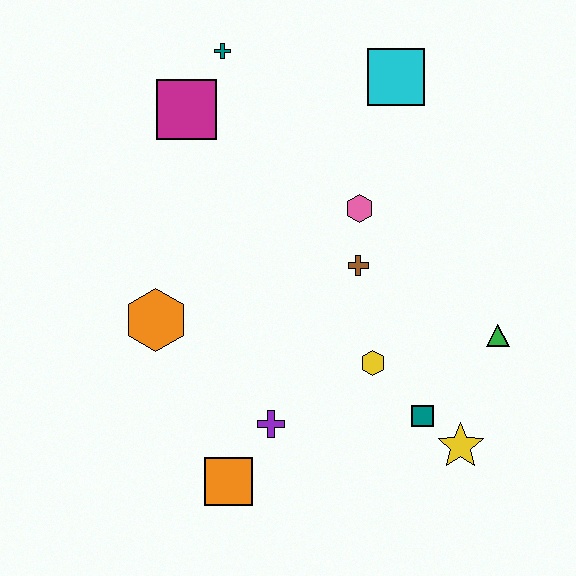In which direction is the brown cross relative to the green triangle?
The brown cross is to the left of the green triangle.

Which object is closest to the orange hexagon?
The purple cross is closest to the orange hexagon.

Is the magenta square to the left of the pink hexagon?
Yes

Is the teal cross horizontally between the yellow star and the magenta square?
Yes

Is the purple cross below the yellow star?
No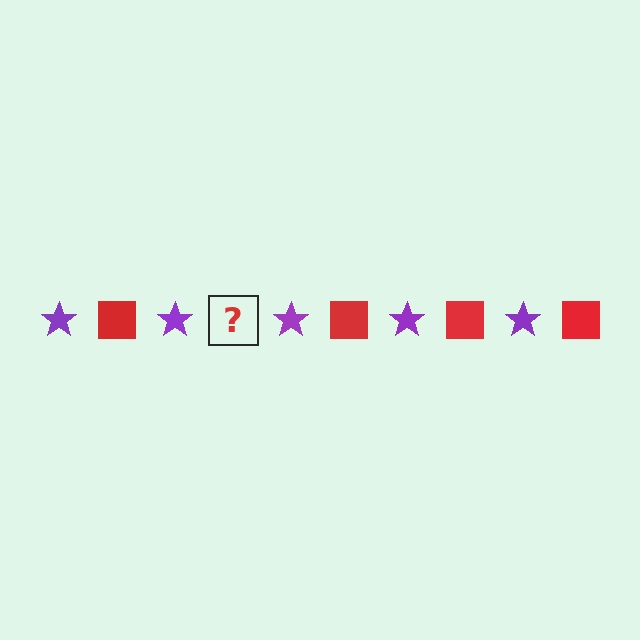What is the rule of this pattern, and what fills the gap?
The rule is that the pattern alternates between purple star and red square. The gap should be filled with a red square.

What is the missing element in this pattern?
The missing element is a red square.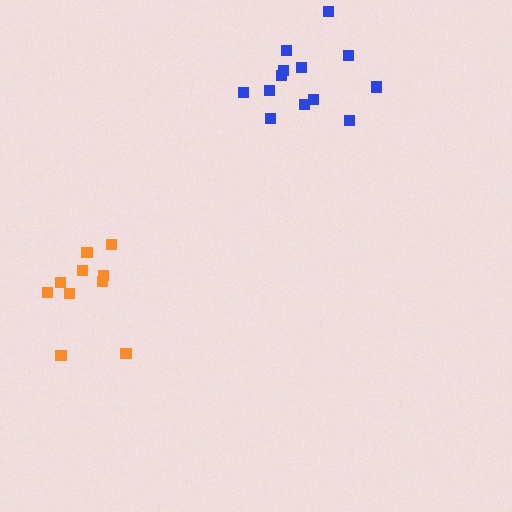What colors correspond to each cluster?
The clusters are colored: blue, orange.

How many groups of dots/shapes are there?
There are 2 groups.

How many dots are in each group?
Group 1: 13 dots, Group 2: 10 dots (23 total).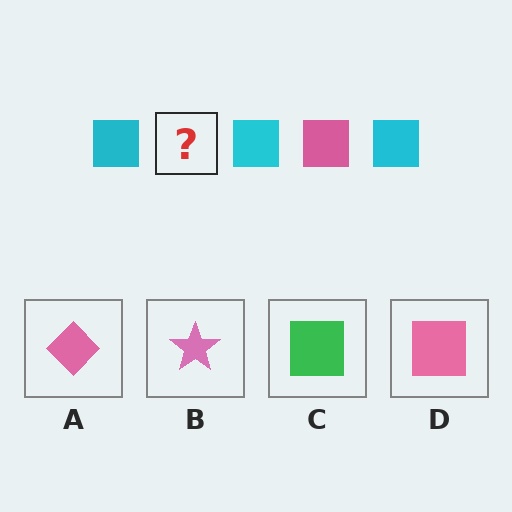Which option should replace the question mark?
Option D.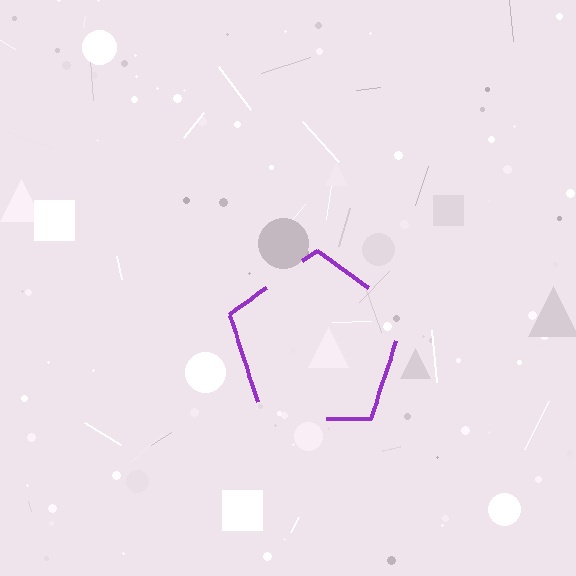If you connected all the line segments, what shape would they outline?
They would outline a pentagon.